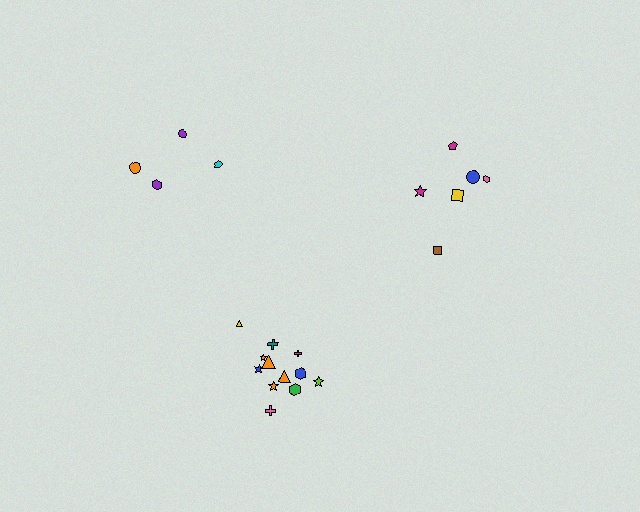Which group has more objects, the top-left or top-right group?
The top-right group.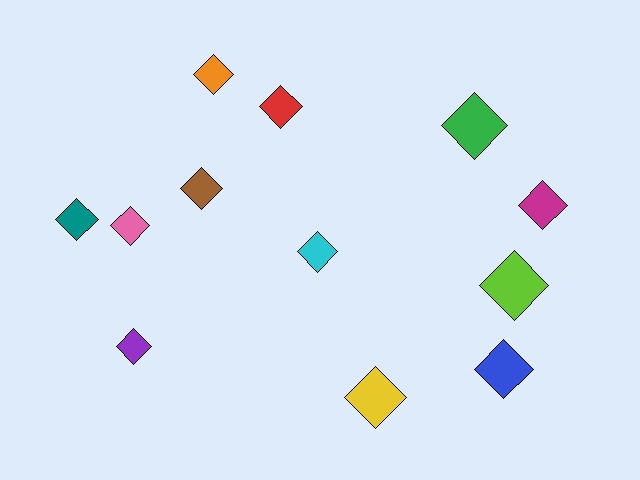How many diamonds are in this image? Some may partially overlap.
There are 12 diamonds.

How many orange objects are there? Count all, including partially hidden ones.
There is 1 orange object.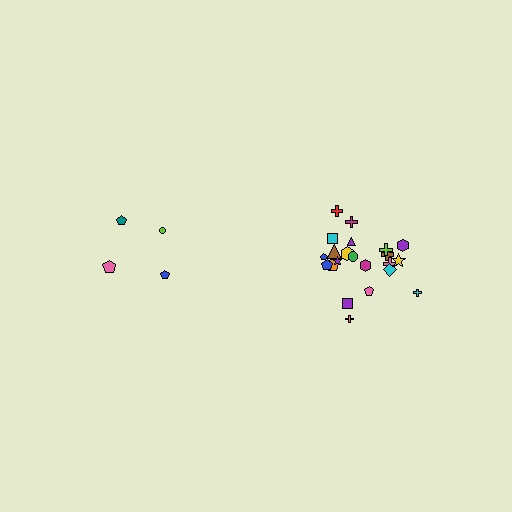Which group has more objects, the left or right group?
The right group.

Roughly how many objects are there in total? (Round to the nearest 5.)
Roughly 25 objects in total.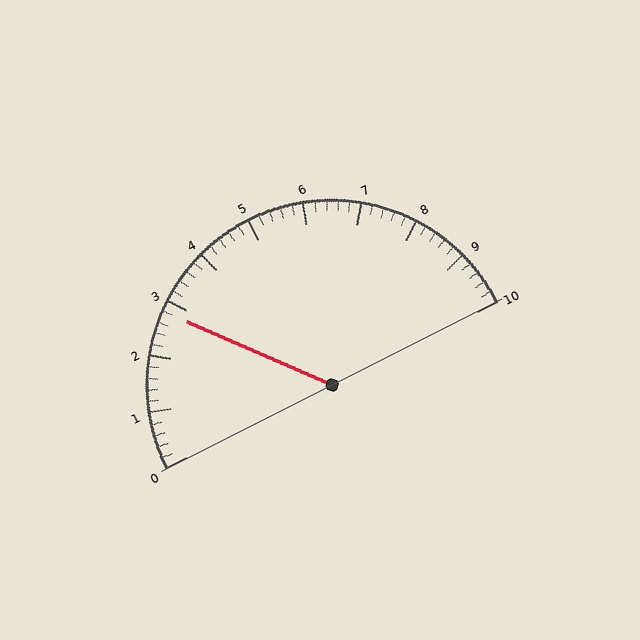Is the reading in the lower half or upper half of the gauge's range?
The reading is in the lower half of the range (0 to 10).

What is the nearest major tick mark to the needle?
The nearest major tick mark is 3.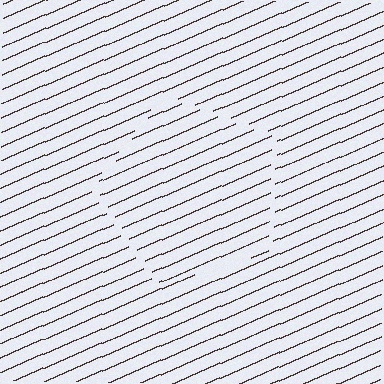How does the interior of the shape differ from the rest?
The interior of the shape contains the same grating, shifted by half a period — the contour is defined by the phase discontinuity where line-ends from the inner and outer gratings abut.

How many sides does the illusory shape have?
5 sides — the line-ends trace a pentagon.